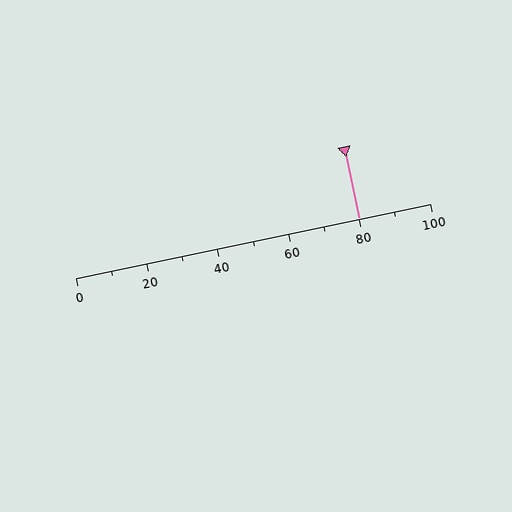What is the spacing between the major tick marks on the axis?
The major ticks are spaced 20 apart.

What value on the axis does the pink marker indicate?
The marker indicates approximately 80.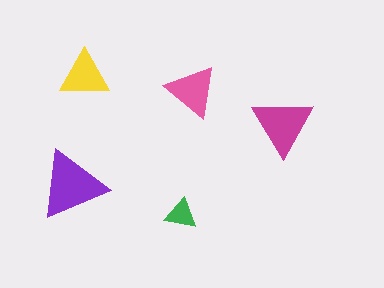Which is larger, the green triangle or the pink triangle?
The pink one.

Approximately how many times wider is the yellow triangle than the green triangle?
About 1.5 times wider.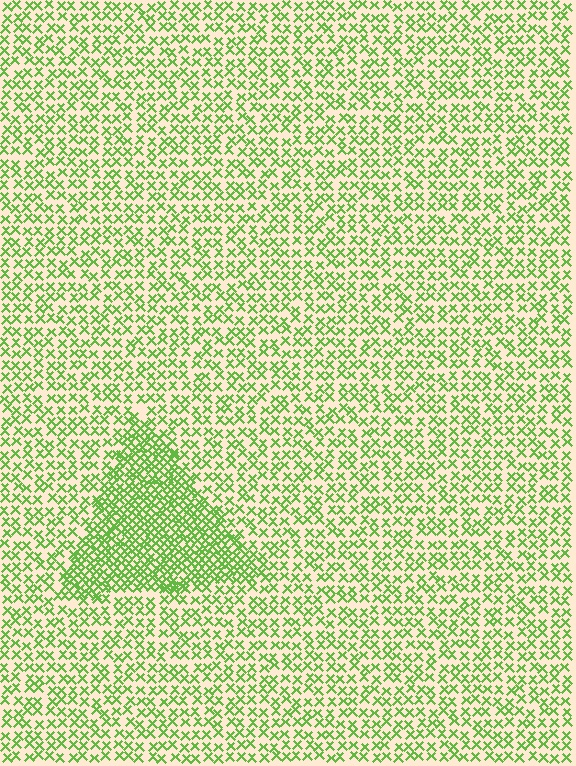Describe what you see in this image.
The image contains small lime elements arranged at two different densities. A triangle-shaped region is visible where the elements are more densely packed than the surrounding area.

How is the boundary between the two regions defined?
The boundary is defined by a change in element density (approximately 2.1x ratio). All elements are the same color, size, and shape.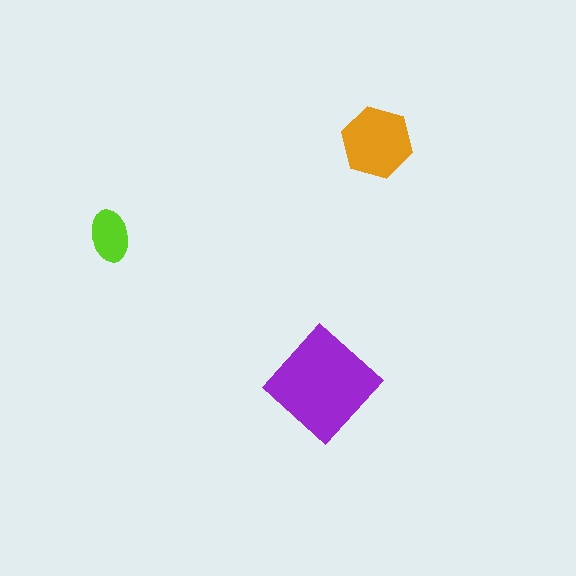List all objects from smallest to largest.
The lime ellipse, the orange hexagon, the purple diamond.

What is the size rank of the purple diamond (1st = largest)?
1st.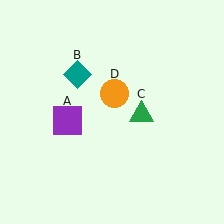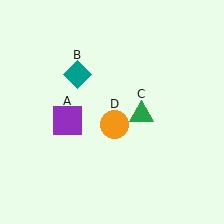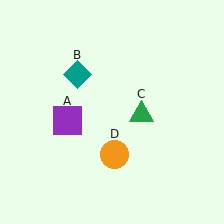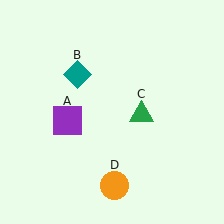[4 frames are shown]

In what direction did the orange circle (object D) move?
The orange circle (object D) moved down.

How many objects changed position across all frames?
1 object changed position: orange circle (object D).